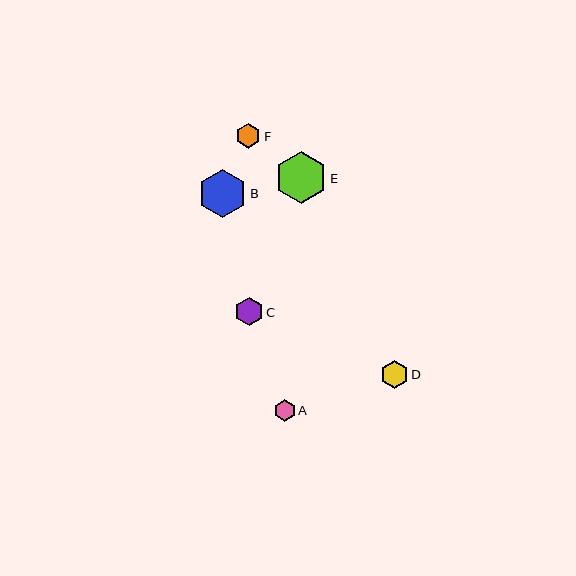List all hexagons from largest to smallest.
From largest to smallest: E, B, C, D, F, A.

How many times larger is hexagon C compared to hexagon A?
Hexagon C is approximately 1.3 times the size of hexagon A.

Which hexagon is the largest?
Hexagon E is the largest with a size of approximately 52 pixels.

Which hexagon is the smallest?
Hexagon A is the smallest with a size of approximately 21 pixels.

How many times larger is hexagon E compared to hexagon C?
Hexagon E is approximately 1.9 times the size of hexagon C.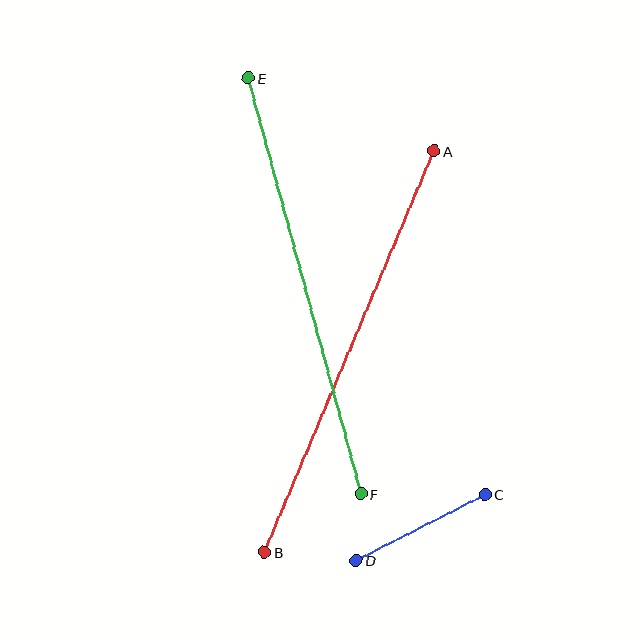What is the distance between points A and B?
The distance is approximately 436 pixels.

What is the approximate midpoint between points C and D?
The midpoint is at approximately (421, 527) pixels.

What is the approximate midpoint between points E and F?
The midpoint is at approximately (305, 286) pixels.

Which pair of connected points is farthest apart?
Points A and B are farthest apart.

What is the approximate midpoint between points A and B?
The midpoint is at approximately (349, 352) pixels.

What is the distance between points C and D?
The distance is approximately 145 pixels.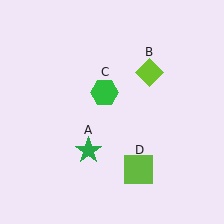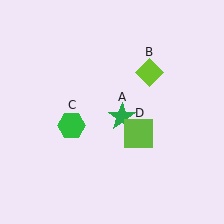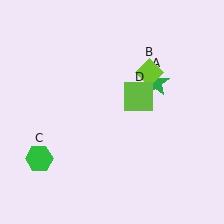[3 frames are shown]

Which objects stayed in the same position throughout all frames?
Lime diamond (object B) remained stationary.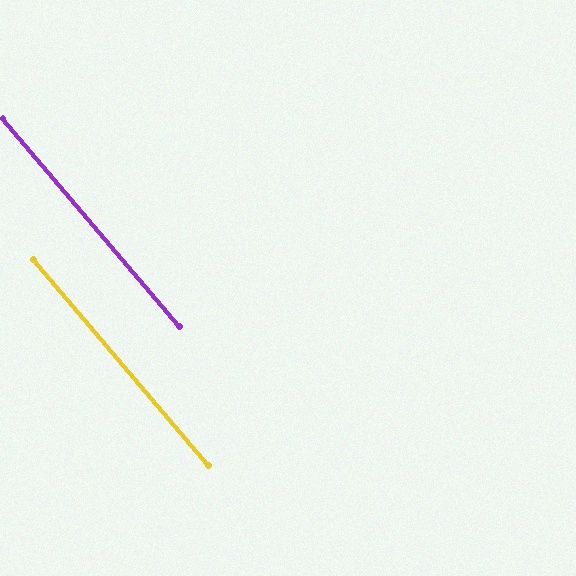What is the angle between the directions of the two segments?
Approximately 0 degrees.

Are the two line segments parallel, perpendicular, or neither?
Parallel — their directions differ by only 0.2°.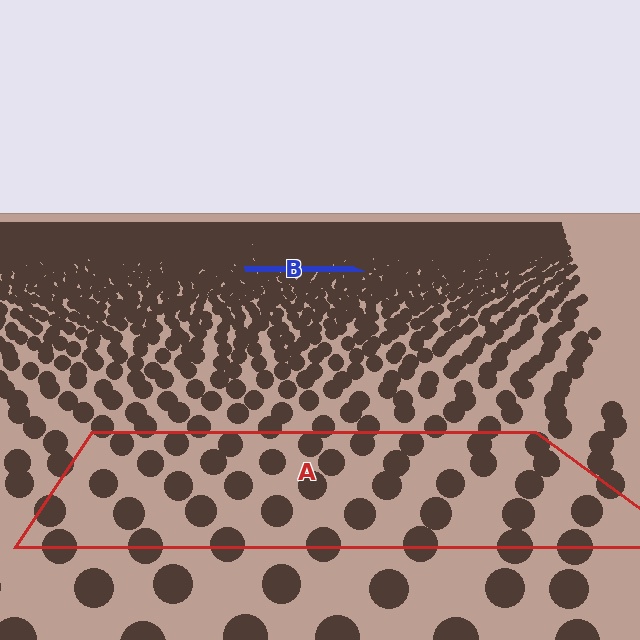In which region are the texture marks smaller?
The texture marks are smaller in region B, because it is farther away.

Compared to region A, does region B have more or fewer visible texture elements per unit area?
Region B has more texture elements per unit area — they are packed more densely because it is farther away.